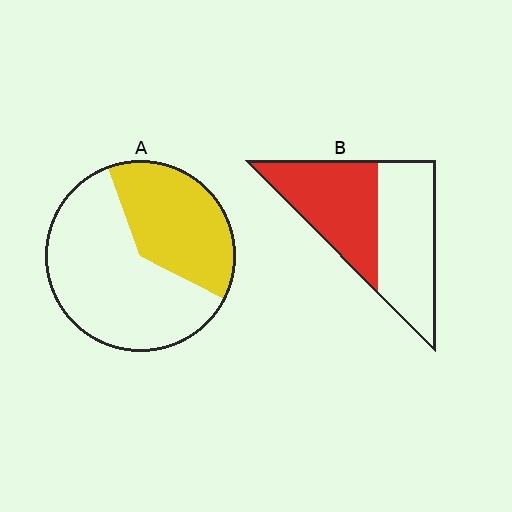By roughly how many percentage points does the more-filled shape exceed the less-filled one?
By roughly 10 percentage points (B over A).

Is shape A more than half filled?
No.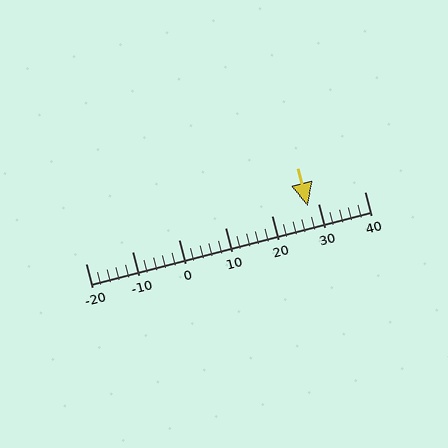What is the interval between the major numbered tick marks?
The major tick marks are spaced 10 units apart.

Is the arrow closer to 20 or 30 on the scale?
The arrow is closer to 30.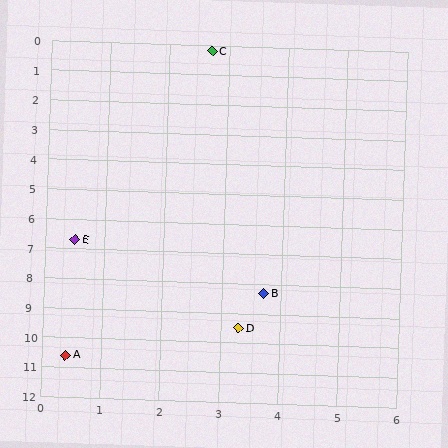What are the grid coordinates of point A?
Point A is at approximately (0.4, 10.6).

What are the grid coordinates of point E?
Point E is at approximately (0.5, 6.7).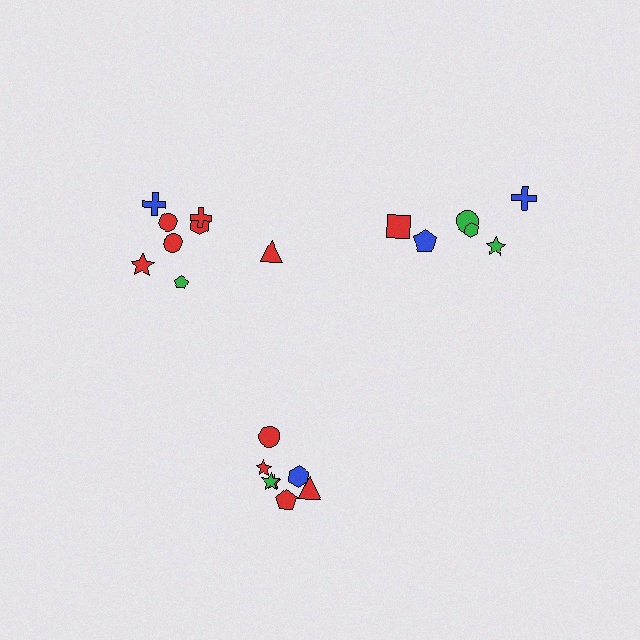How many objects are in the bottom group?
There are 7 objects.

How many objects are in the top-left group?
There are 8 objects.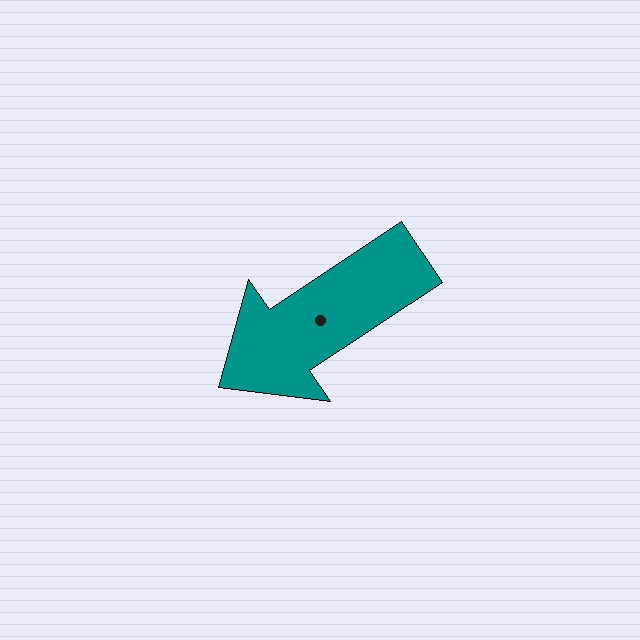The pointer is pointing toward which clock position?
Roughly 8 o'clock.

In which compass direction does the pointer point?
Southwest.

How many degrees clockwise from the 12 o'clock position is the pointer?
Approximately 236 degrees.